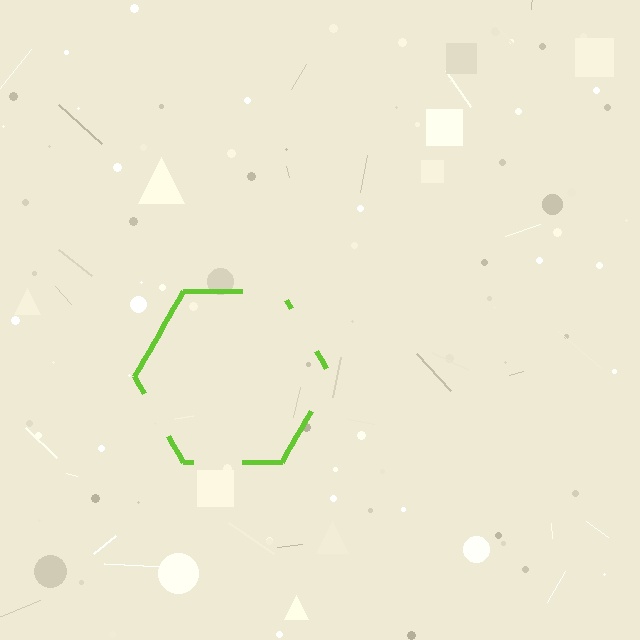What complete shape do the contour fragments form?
The contour fragments form a hexagon.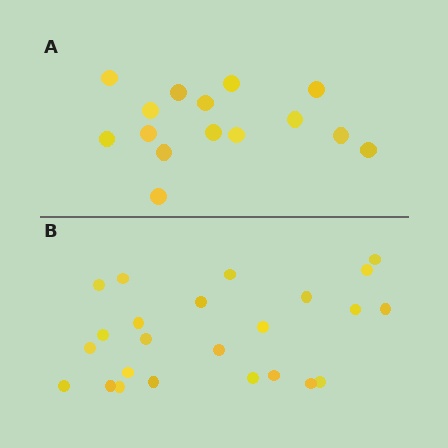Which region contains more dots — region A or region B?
Region B (the bottom region) has more dots.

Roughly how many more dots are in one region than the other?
Region B has roughly 8 or so more dots than region A.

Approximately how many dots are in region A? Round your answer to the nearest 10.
About 20 dots. (The exact count is 15, which rounds to 20.)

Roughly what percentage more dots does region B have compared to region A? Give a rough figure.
About 60% more.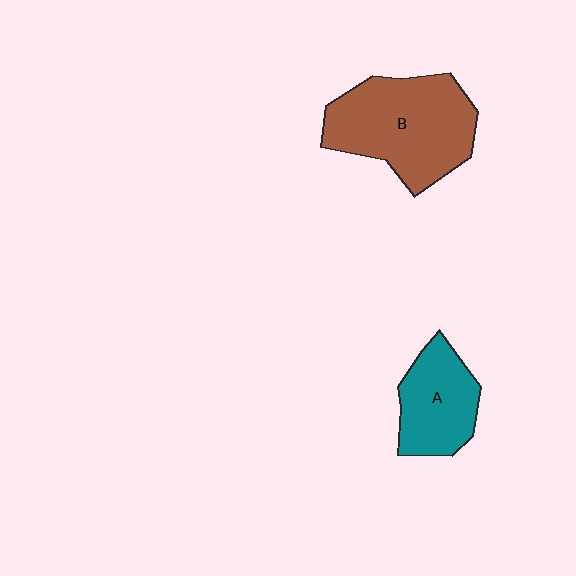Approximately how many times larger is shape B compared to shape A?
Approximately 1.7 times.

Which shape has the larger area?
Shape B (brown).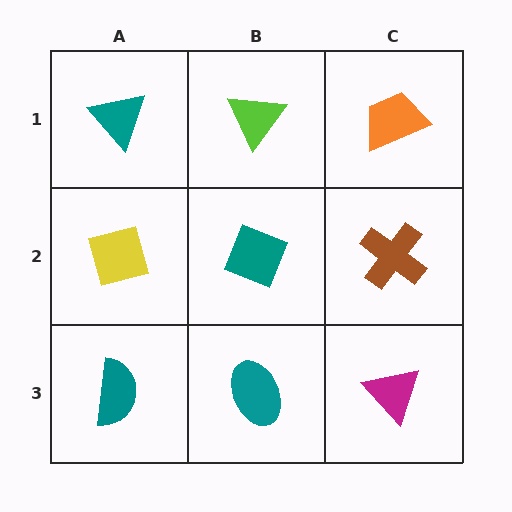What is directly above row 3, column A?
A yellow diamond.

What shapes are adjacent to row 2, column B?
A lime triangle (row 1, column B), a teal ellipse (row 3, column B), a yellow diamond (row 2, column A), a brown cross (row 2, column C).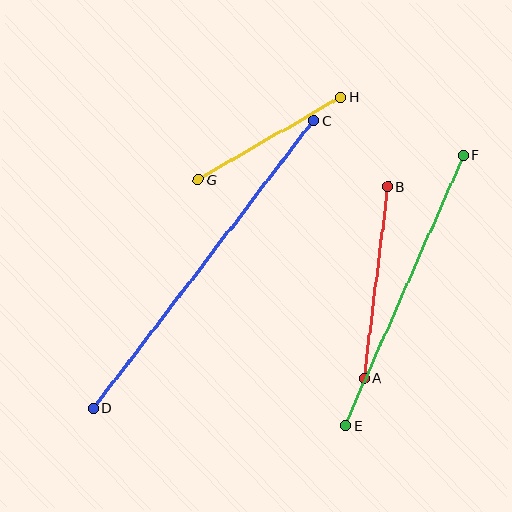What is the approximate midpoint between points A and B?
The midpoint is at approximately (376, 282) pixels.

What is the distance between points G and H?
The distance is approximately 165 pixels.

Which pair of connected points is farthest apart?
Points C and D are farthest apart.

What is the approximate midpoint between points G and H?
The midpoint is at approximately (270, 138) pixels.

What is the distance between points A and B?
The distance is approximately 194 pixels.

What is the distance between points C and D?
The distance is approximately 362 pixels.